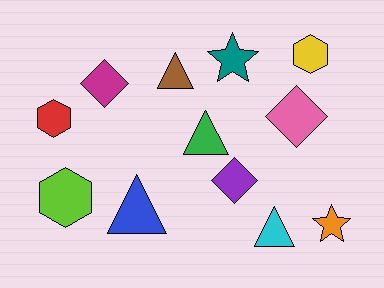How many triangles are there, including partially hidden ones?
There are 4 triangles.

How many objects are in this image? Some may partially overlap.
There are 12 objects.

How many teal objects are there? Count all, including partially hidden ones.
There is 1 teal object.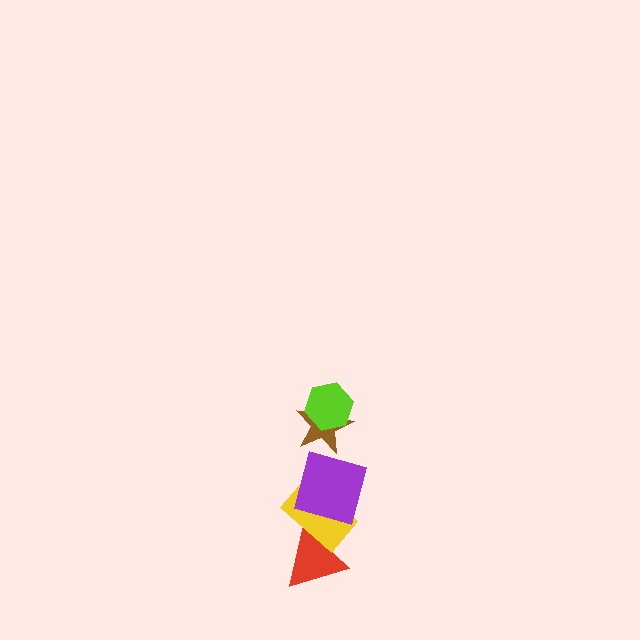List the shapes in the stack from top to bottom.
From top to bottom: the lime hexagon, the brown star, the purple square, the yellow rectangle, the red triangle.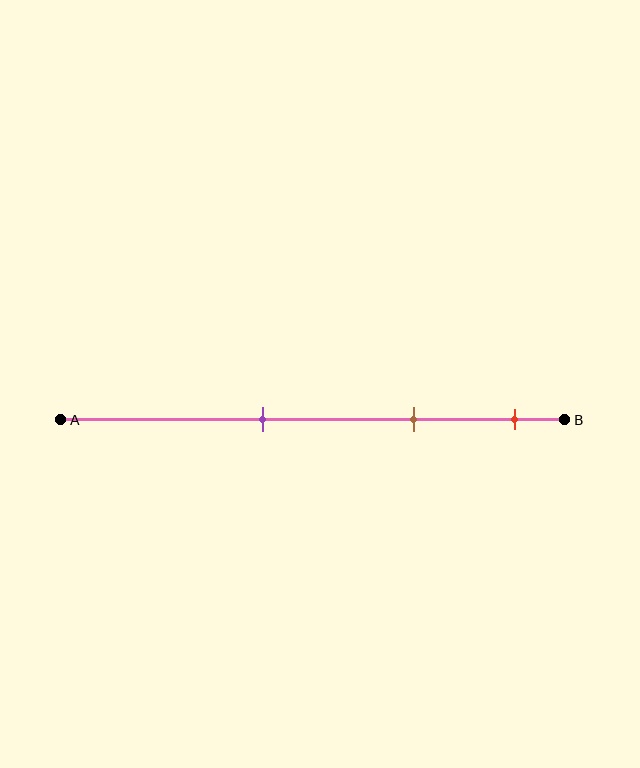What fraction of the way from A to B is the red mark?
The red mark is approximately 90% (0.9) of the way from A to B.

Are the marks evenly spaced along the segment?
Yes, the marks are approximately evenly spaced.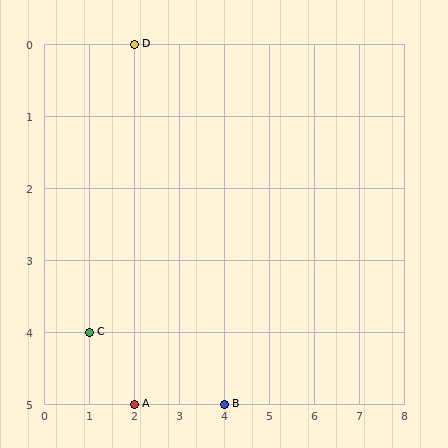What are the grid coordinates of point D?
Point D is at grid coordinates (2, 0).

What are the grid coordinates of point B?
Point B is at grid coordinates (4, 5).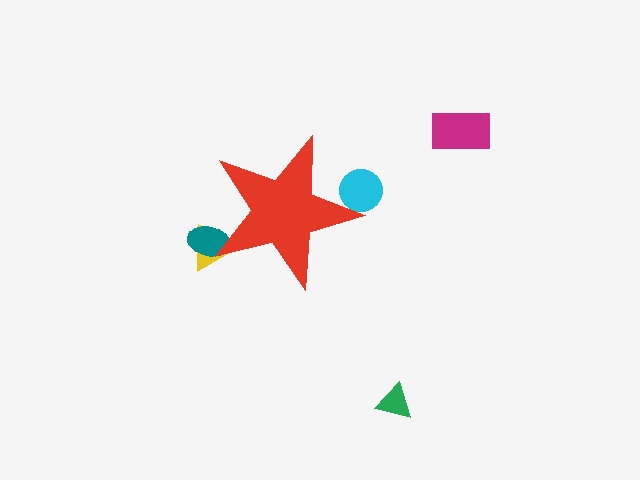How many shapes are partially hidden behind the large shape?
3 shapes are partially hidden.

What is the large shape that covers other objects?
A red star.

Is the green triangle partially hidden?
No, the green triangle is fully visible.